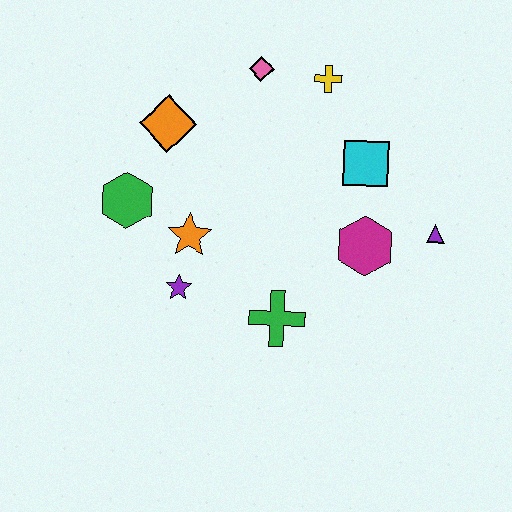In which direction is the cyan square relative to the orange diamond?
The cyan square is to the right of the orange diamond.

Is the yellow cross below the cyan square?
No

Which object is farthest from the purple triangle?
The green hexagon is farthest from the purple triangle.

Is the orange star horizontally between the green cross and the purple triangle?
No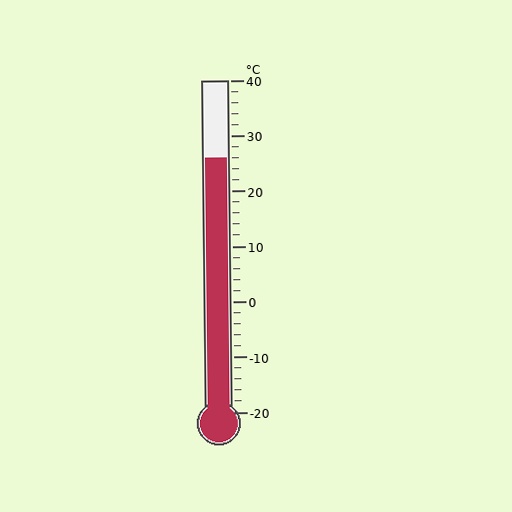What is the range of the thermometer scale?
The thermometer scale ranges from -20°C to 40°C.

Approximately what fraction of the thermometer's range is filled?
The thermometer is filled to approximately 75% of its range.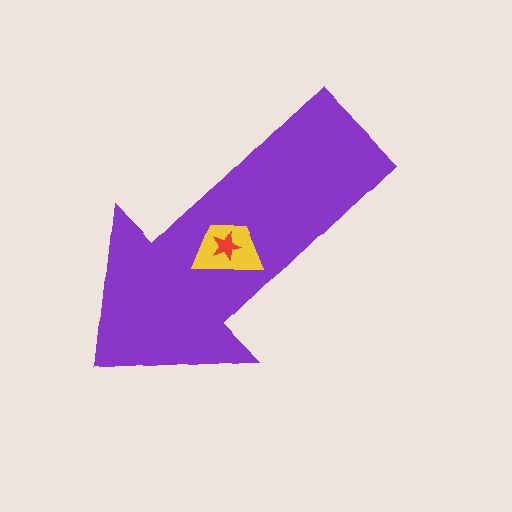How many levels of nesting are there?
3.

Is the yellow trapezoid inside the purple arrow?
Yes.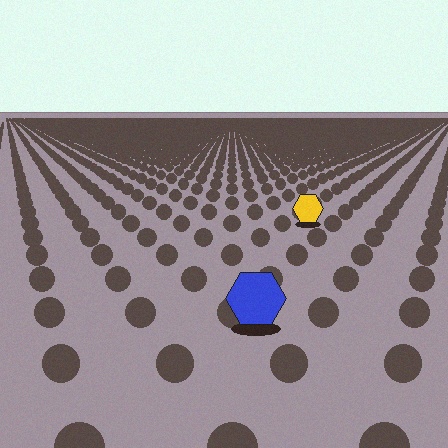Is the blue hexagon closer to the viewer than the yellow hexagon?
Yes. The blue hexagon is closer — you can tell from the texture gradient: the ground texture is coarser near it.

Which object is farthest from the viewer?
The yellow hexagon is farthest from the viewer. It appears smaller and the ground texture around it is denser.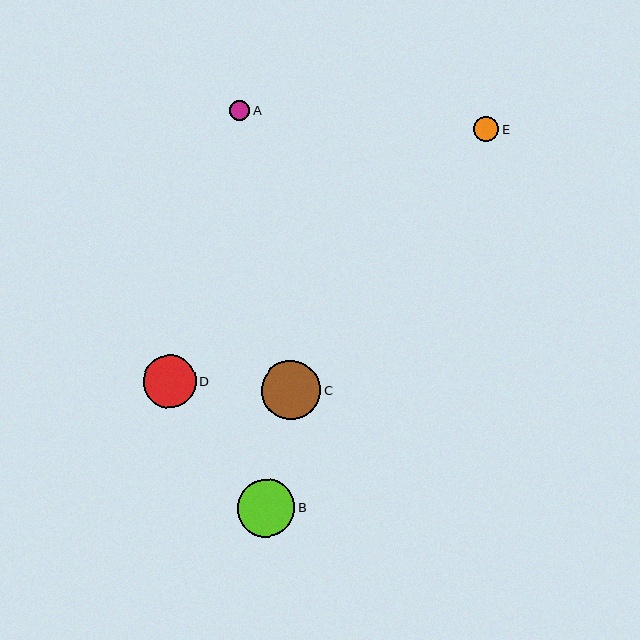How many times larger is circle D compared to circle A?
Circle D is approximately 2.6 times the size of circle A.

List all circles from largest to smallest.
From largest to smallest: C, B, D, E, A.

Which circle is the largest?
Circle C is the largest with a size of approximately 59 pixels.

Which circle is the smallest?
Circle A is the smallest with a size of approximately 20 pixels.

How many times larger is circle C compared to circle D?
Circle C is approximately 1.1 times the size of circle D.